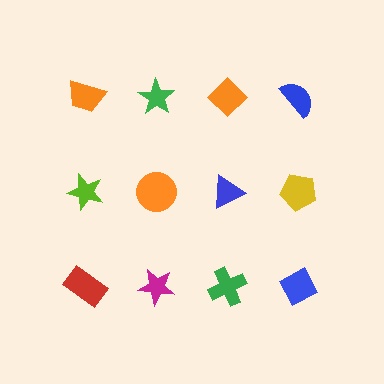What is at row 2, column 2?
An orange circle.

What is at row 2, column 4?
A yellow pentagon.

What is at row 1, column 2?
A green star.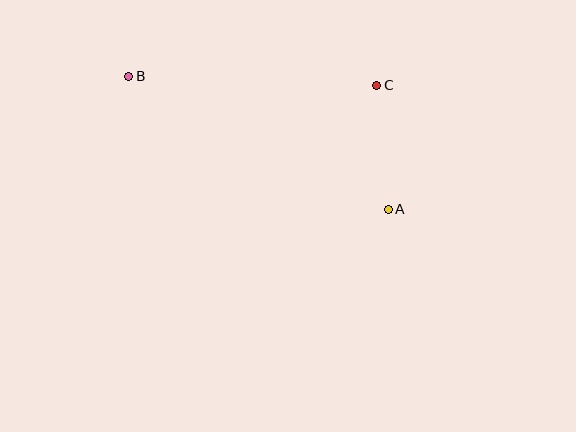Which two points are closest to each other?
Points A and C are closest to each other.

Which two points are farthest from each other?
Points A and B are farthest from each other.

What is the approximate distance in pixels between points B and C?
The distance between B and C is approximately 248 pixels.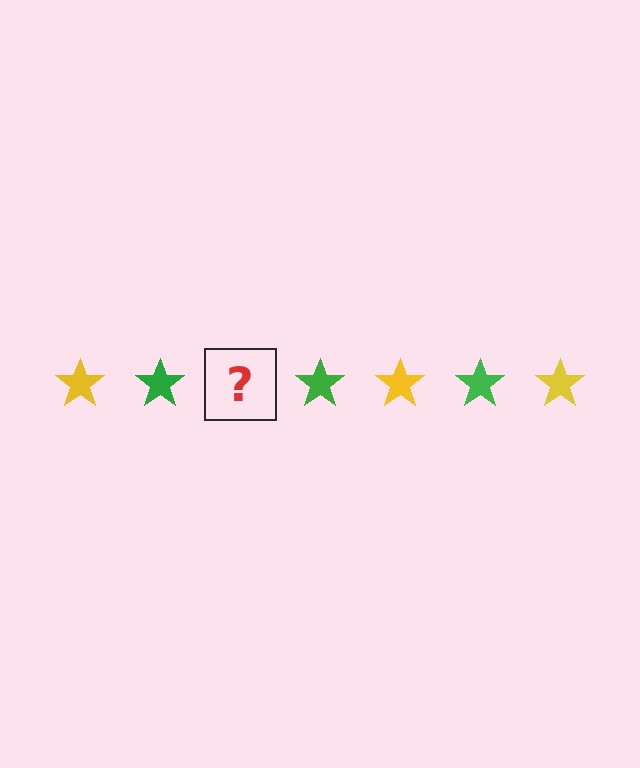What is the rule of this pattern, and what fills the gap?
The rule is that the pattern cycles through yellow, green stars. The gap should be filled with a yellow star.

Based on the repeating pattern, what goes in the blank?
The blank should be a yellow star.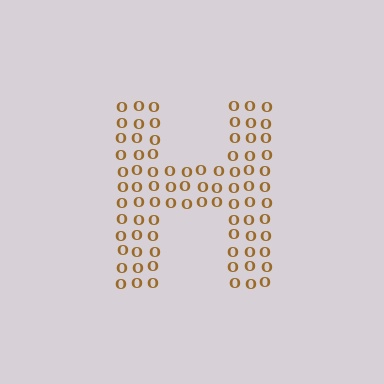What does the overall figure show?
The overall figure shows the letter H.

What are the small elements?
The small elements are letter O's.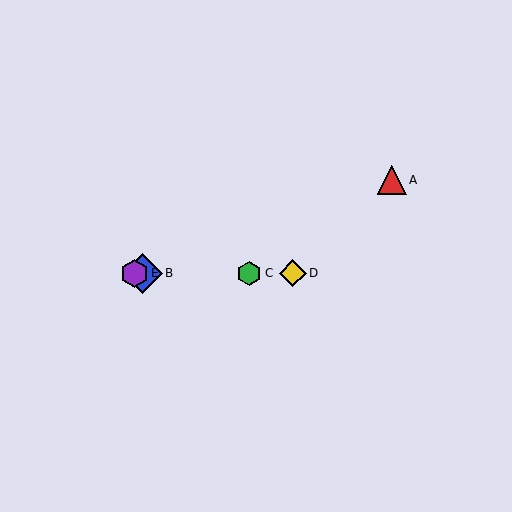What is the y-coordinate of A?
Object A is at y≈180.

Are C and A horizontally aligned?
No, C is at y≈273 and A is at y≈180.